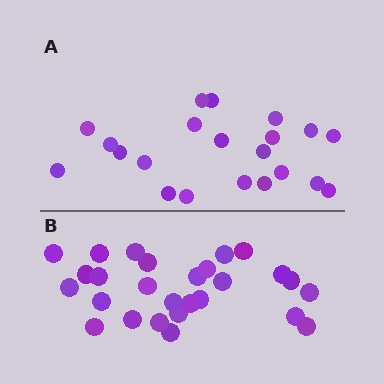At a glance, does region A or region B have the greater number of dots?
Region B (the bottom region) has more dots.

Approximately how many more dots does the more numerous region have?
Region B has about 6 more dots than region A.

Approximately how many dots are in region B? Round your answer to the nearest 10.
About 30 dots. (The exact count is 27, which rounds to 30.)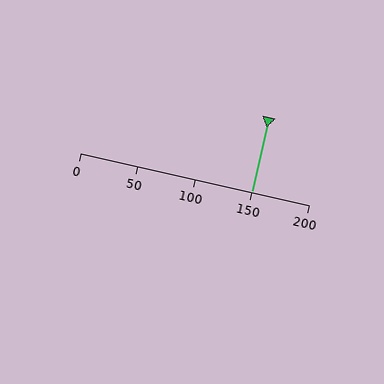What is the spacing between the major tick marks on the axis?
The major ticks are spaced 50 apart.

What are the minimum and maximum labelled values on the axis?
The axis runs from 0 to 200.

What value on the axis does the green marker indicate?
The marker indicates approximately 150.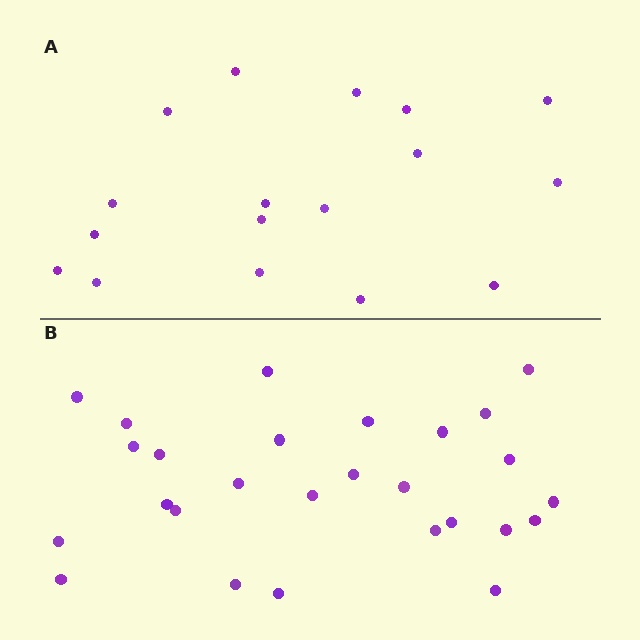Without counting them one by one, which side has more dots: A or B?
Region B (the bottom region) has more dots.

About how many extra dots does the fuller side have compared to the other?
Region B has roughly 10 or so more dots than region A.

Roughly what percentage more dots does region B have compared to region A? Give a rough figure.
About 60% more.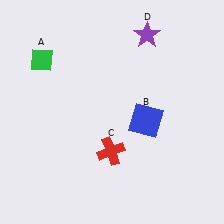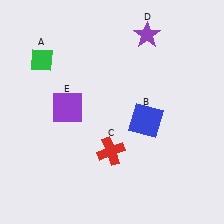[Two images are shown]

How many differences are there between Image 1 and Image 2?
There is 1 difference between the two images.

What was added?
A purple square (E) was added in Image 2.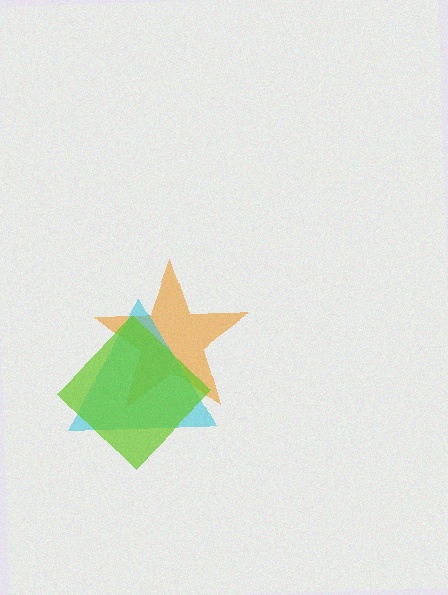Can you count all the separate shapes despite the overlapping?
Yes, there are 3 separate shapes.